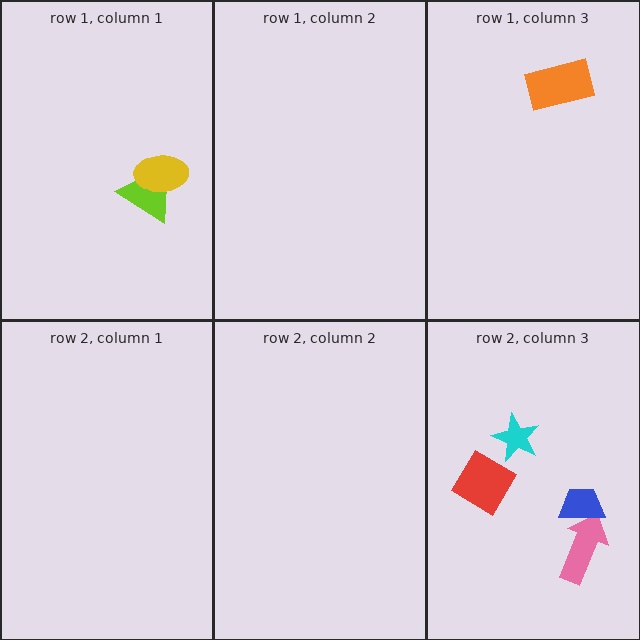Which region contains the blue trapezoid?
The row 2, column 3 region.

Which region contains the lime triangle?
The row 1, column 1 region.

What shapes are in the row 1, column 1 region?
The lime triangle, the yellow ellipse.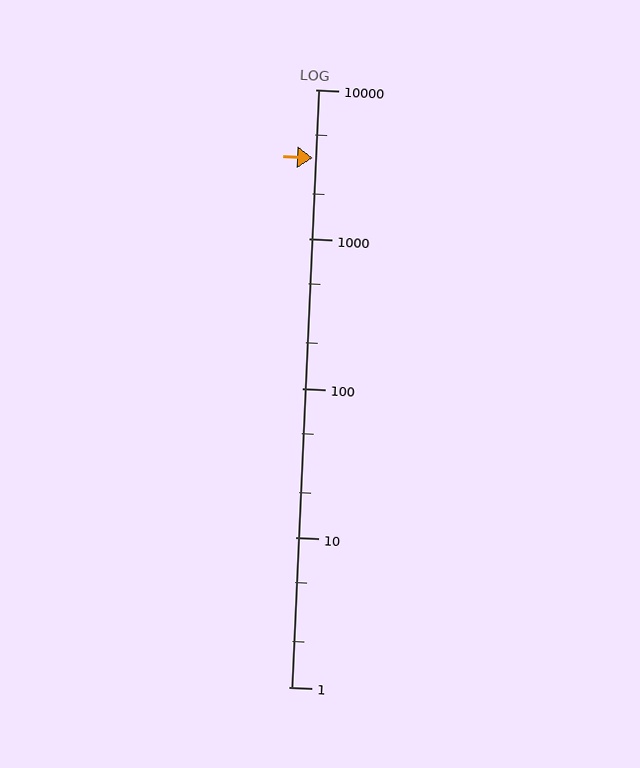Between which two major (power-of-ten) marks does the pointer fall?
The pointer is between 1000 and 10000.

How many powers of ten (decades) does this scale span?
The scale spans 4 decades, from 1 to 10000.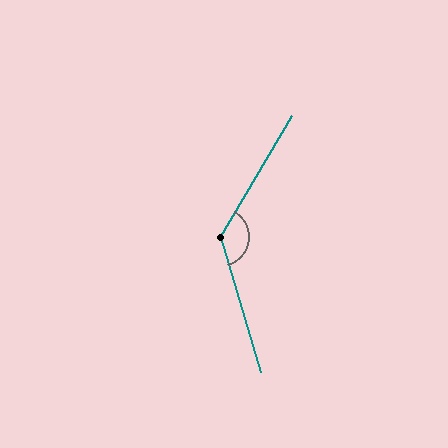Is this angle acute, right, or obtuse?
It is obtuse.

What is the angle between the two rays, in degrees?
Approximately 133 degrees.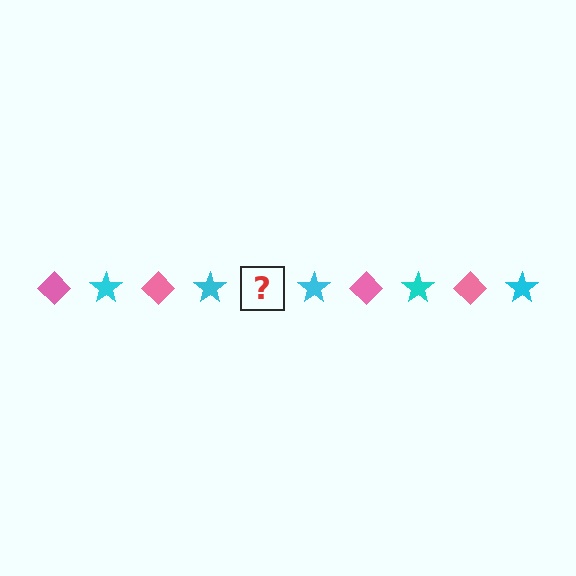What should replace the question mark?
The question mark should be replaced with a pink diamond.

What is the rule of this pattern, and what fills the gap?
The rule is that the pattern alternates between pink diamond and cyan star. The gap should be filled with a pink diamond.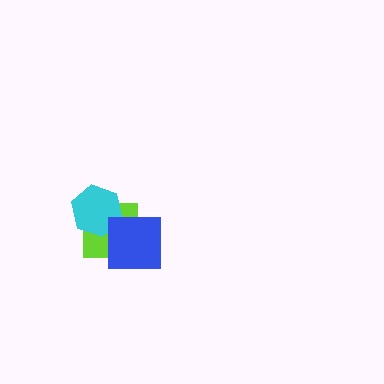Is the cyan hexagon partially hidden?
No, no other shape covers it.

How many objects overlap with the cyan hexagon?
1 object overlaps with the cyan hexagon.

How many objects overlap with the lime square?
2 objects overlap with the lime square.